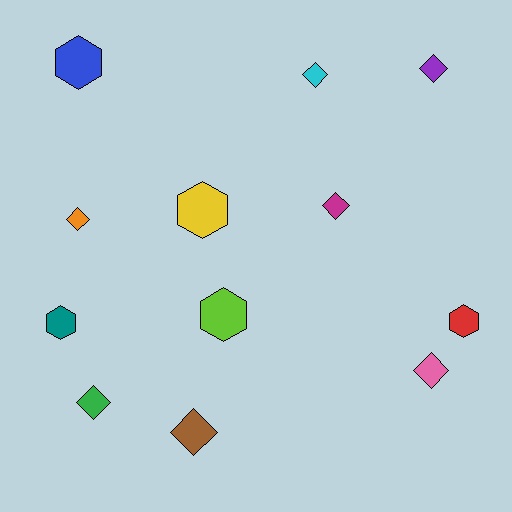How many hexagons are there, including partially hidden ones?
There are 5 hexagons.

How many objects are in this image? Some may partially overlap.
There are 12 objects.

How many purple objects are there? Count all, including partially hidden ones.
There is 1 purple object.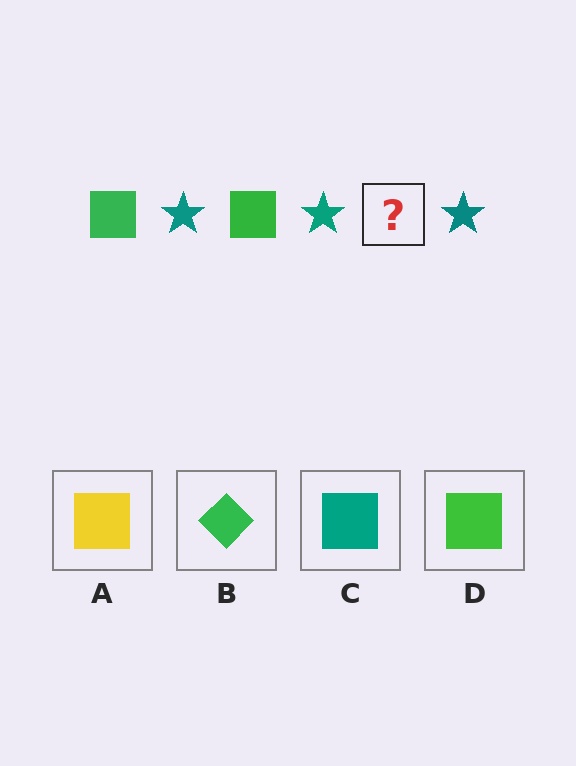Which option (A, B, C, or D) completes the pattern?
D.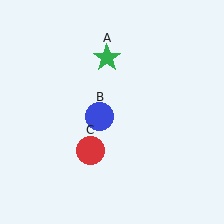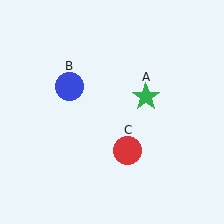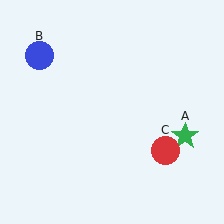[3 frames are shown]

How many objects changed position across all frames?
3 objects changed position: green star (object A), blue circle (object B), red circle (object C).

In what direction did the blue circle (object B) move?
The blue circle (object B) moved up and to the left.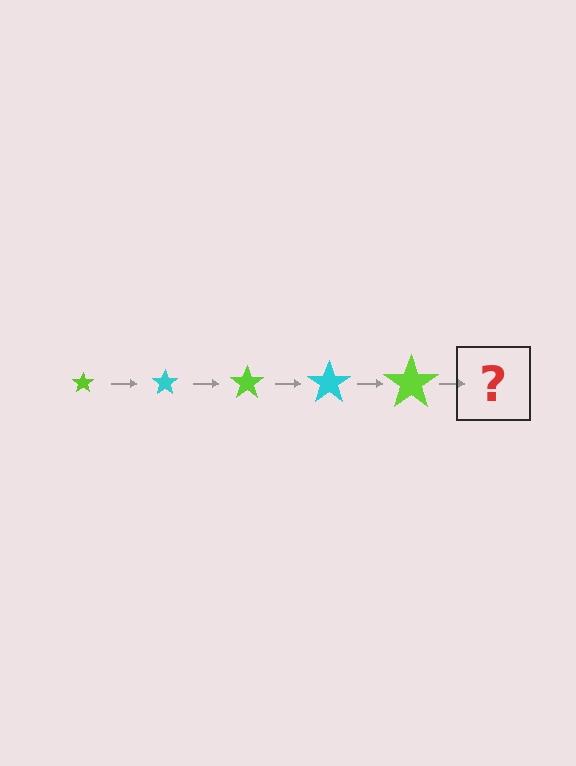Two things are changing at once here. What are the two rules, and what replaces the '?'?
The two rules are that the star grows larger each step and the color cycles through lime and cyan. The '?' should be a cyan star, larger than the previous one.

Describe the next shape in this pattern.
It should be a cyan star, larger than the previous one.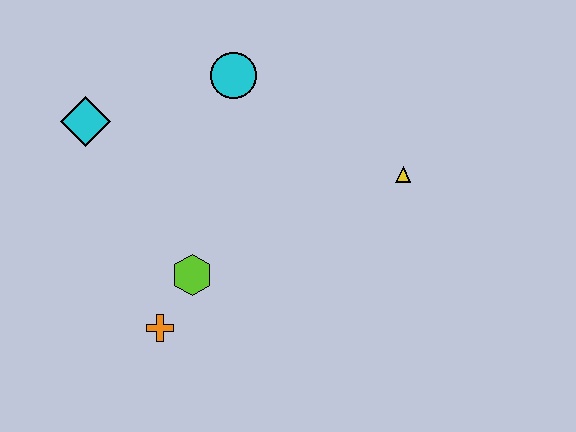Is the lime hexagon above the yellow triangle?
No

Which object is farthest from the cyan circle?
The orange cross is farthest from the cyan circle.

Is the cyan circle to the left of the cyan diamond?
No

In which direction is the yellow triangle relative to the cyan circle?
The yellow triangle is to the right of the cyan circle.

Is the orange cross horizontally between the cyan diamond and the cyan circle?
Yes